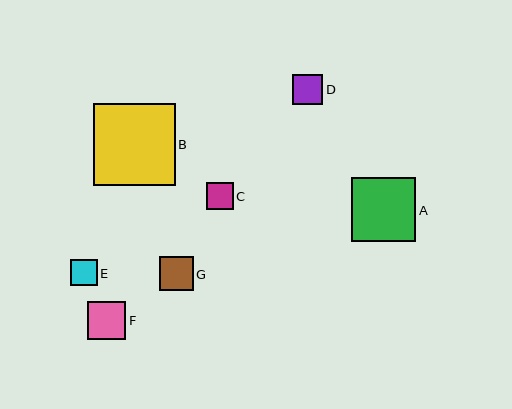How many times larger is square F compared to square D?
Square F is approximately 1.3 times the size of square D.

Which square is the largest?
Square B is the largest with a size of approximately 82 pixels.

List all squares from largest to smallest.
From largest to smallest: B, A, F, G, D, C, E.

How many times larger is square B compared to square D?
Square B is approximately 2.7 times the size of square D.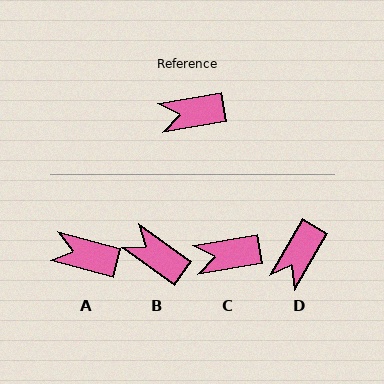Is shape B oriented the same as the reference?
No, it is off by about 46 degrees.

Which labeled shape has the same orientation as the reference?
C.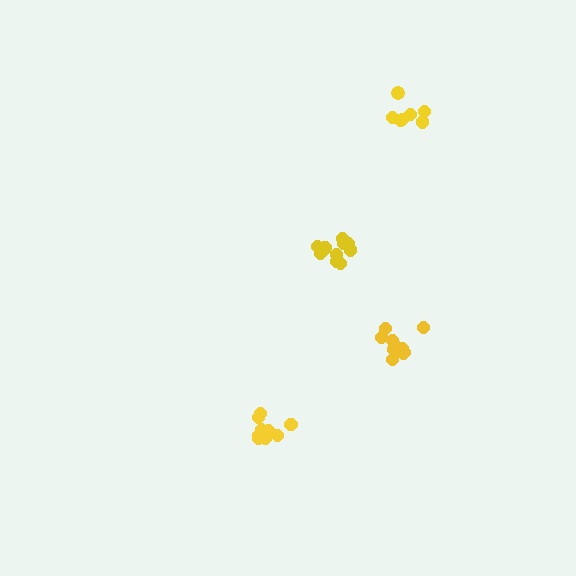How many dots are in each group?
Group 1: 10 dots, Group 2: 11 dots, Group 3: 7 dots, Group 4: 9 dots (37 total).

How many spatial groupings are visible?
There are 4 spatial groupings.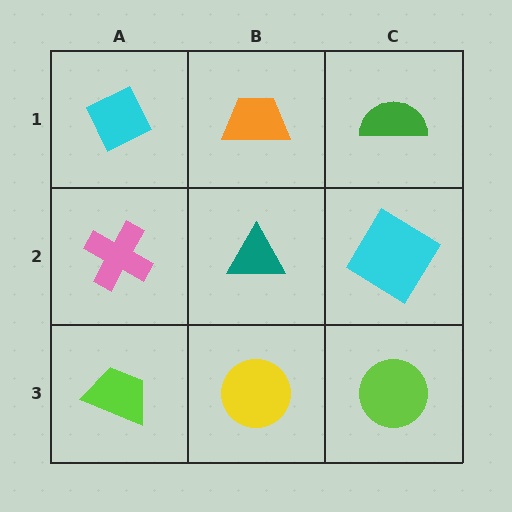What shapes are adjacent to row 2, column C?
A green semicircle (row 1, column C), a lime circle (row 3, column C), a teal triangle (row 2, column B).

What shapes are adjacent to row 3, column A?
A pink cross (row 2, column A), a yellow circle (row 3, column B).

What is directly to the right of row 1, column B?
A green semicircle.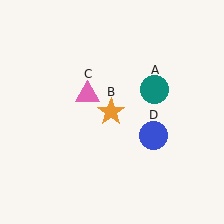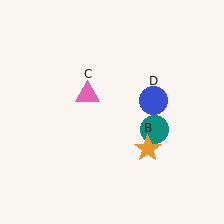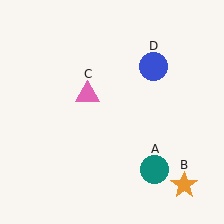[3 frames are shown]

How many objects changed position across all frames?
3 objects changed position: teal circle (object A), orange star (object B), blue circle (object D).